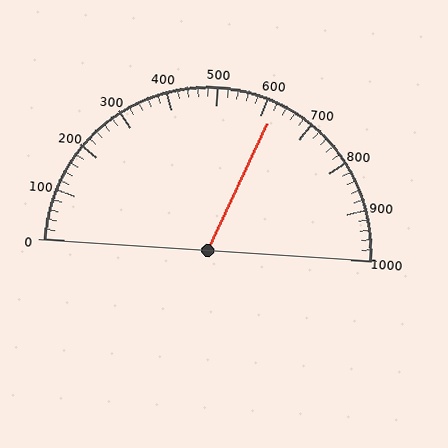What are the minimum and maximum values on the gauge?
The gauge ranges from 0 to 1000.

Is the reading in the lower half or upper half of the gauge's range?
The reading is in the upper half of the range (0 to 1000).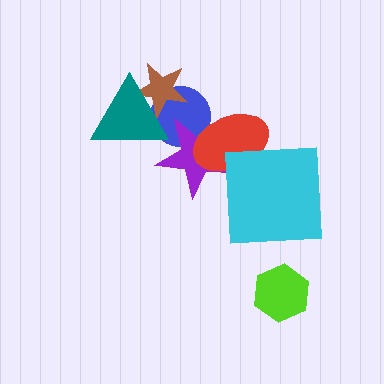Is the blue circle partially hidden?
Yes, it is partially covered by another shape.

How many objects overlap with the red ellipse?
3 objects overlap with the red ellipse.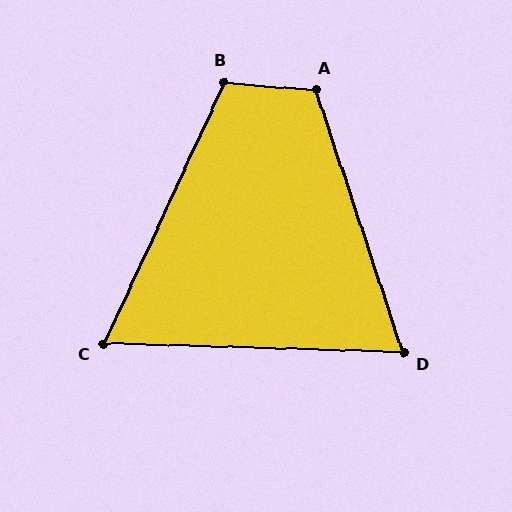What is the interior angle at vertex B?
Approximately 110 degrees (obtuse).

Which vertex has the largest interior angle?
A, at approximately 113 degrees.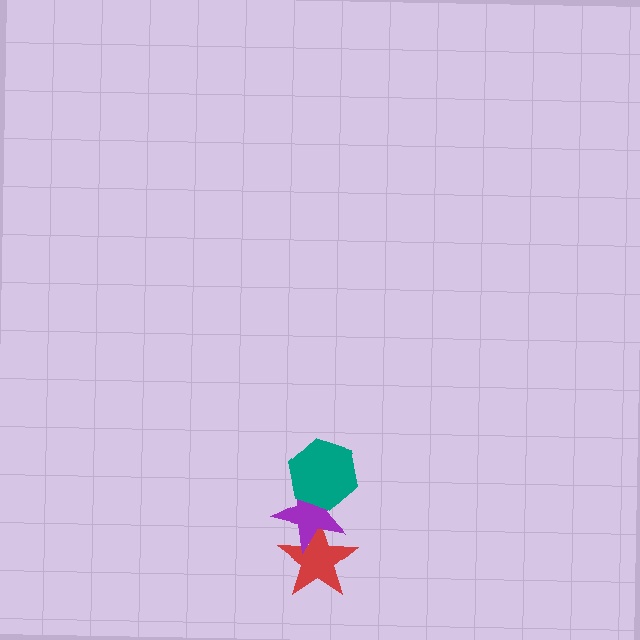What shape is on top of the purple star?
The teal hexagon is on top of the purple star.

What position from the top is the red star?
The red star is 3rd from the top.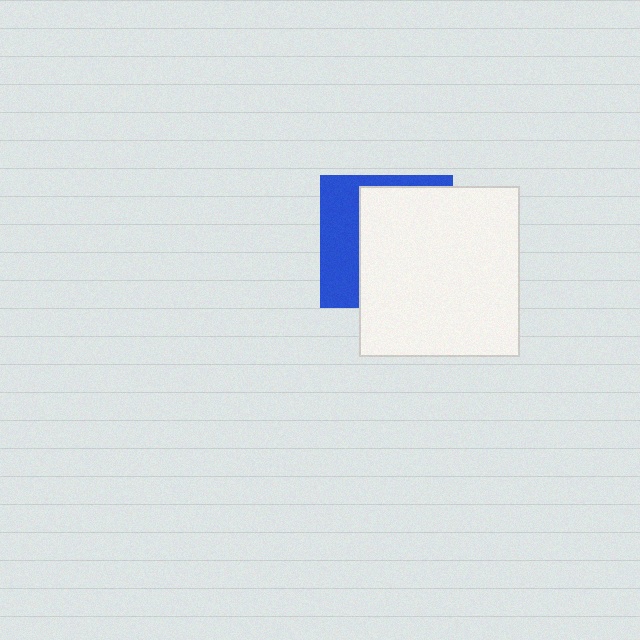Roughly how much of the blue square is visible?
A small part of it is visible (roughly 35%).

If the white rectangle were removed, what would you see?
You would see the complete blue square.